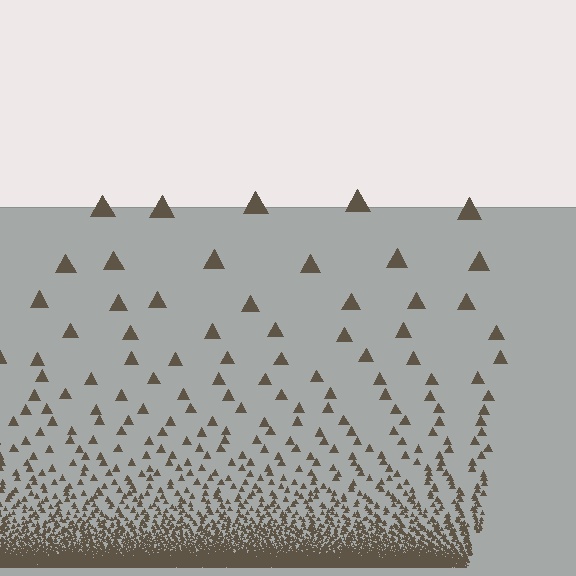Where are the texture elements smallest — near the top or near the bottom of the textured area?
Near the bottom.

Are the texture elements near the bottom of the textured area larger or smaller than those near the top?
Smaller. The gradient is inverted — elements near the bottom are smaller and denser.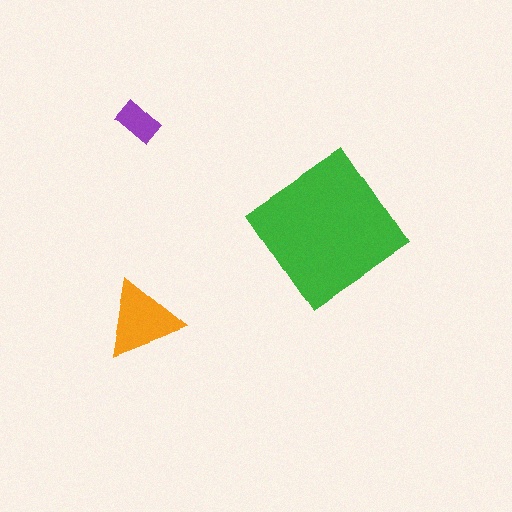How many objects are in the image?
There are 3 objects in the image.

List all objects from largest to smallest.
The green diamond, the orange triangle, the purple rectangle.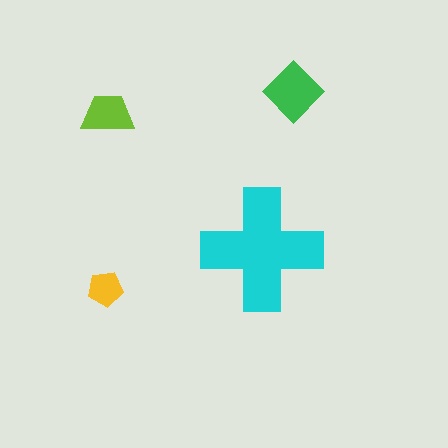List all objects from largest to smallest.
The cyan cross, the green diamond, the lime trapezoid, the yellow pentagon.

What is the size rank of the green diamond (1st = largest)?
2nd.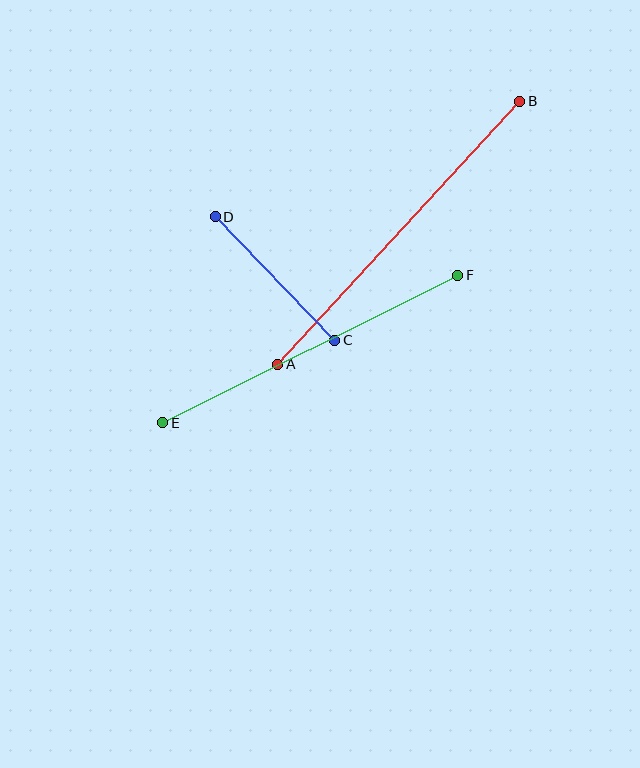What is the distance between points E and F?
The distance is approximately 330 pixels.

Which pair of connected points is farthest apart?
Points A and B are farthest apart.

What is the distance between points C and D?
The distance is approximately 172 pixels.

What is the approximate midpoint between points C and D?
The midpoint is at approximately (275, 279) pixels.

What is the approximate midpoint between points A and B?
The midpoint is at approximately (399, 233) pixels.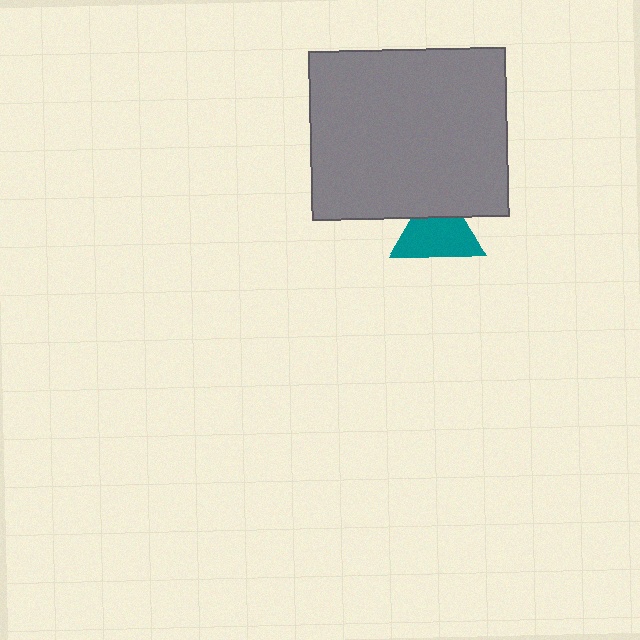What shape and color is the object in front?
The object in front is a gray rectangle.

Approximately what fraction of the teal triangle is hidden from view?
Roughly 31% of the teal triangle is hidden behind the gray rectangle.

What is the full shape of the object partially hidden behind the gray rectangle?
The partially hidden object is a teal triangle.